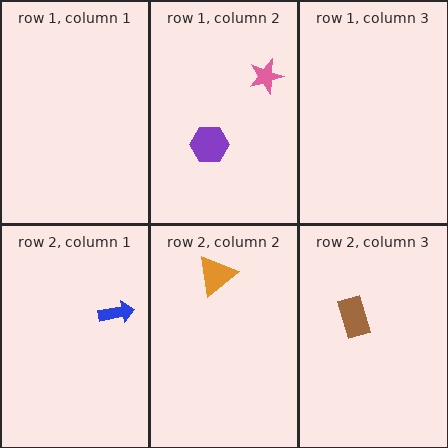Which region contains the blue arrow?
The row 2, column 1 region.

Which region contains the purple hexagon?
The row 1, column 2 region.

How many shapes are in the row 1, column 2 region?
2.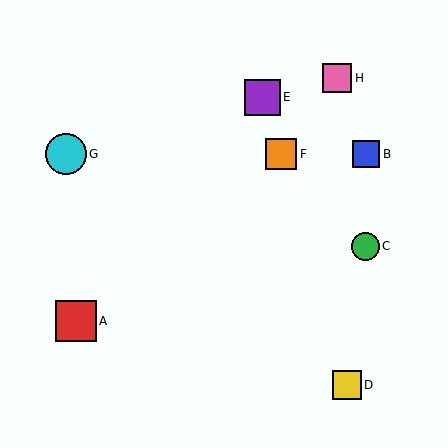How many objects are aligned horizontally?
3 objects (B, F, G) are aligned horizontally.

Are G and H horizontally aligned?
No, G is at y≈154 and H is at y≈78.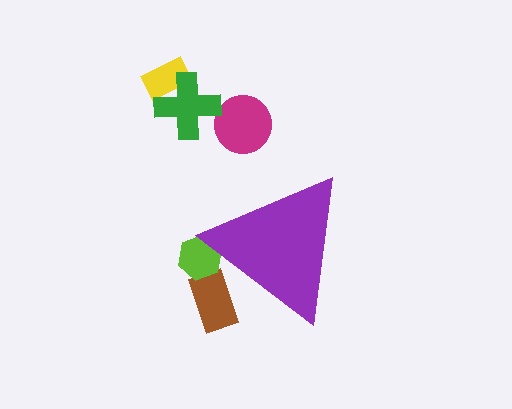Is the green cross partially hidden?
No, the green cross is fully visible.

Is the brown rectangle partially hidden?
Yes, the brown rectangle is partially hidden behind the purple triangle.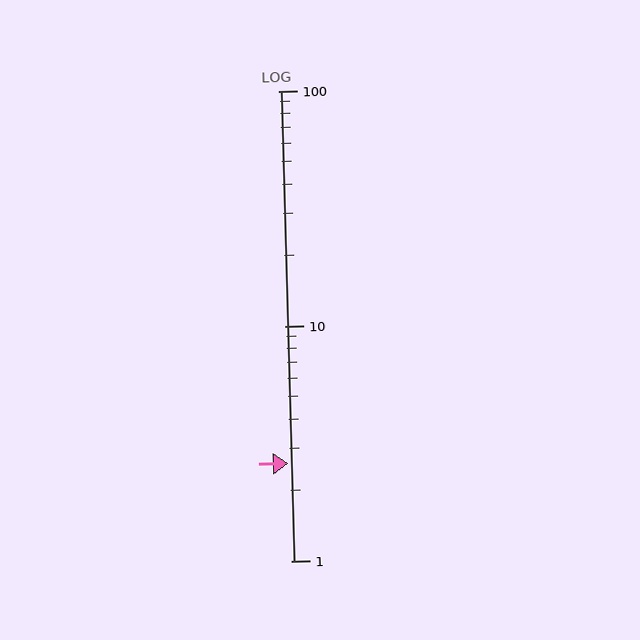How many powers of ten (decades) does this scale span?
The scale spans 2 decades, from 1 to 100.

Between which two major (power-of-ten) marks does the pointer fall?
The pointer is between 1 and 10.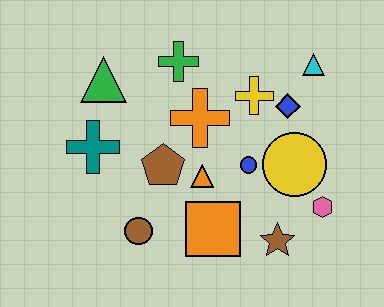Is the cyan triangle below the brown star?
No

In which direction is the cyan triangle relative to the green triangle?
The cyan triangle is to the right of the green triangle.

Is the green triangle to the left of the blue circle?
Yes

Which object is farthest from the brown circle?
The cyan triangle is farthest from the brown circle.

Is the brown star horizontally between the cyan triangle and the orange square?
Yes